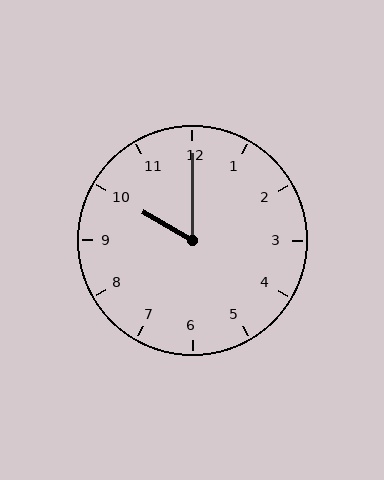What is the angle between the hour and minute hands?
Approximately 60 degrees.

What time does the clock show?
10:00.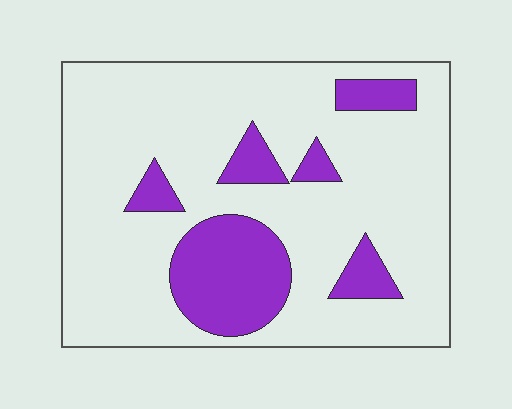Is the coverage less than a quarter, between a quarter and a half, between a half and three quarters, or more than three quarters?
Less than a quarter.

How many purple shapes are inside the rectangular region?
6.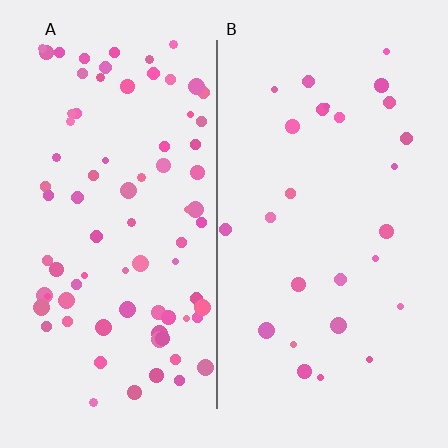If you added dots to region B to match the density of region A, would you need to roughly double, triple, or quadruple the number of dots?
Approximately triple.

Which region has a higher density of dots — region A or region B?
A (the left).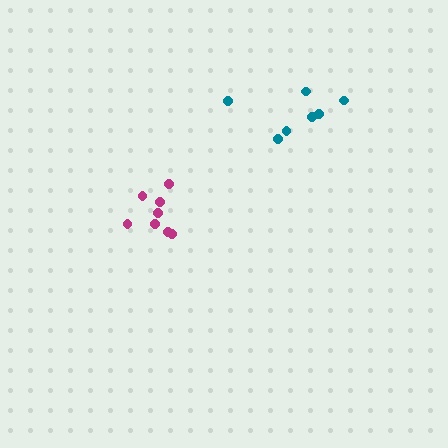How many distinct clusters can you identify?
There are 2 distinct clusters.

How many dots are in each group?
Group 1: 8 dots, Group 2: 7 dots (15 total).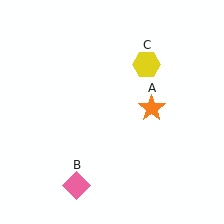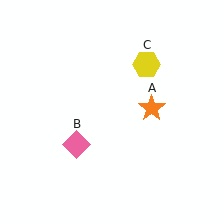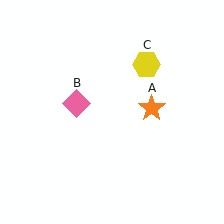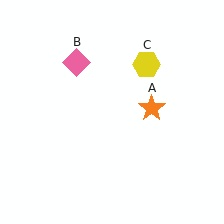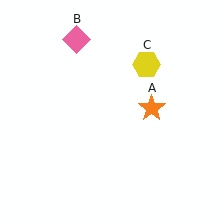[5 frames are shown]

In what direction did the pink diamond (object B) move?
The pink diamond (object B) moved up.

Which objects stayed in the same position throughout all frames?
Orange star (object A) and yellow hexagon (object C) remained stationary.